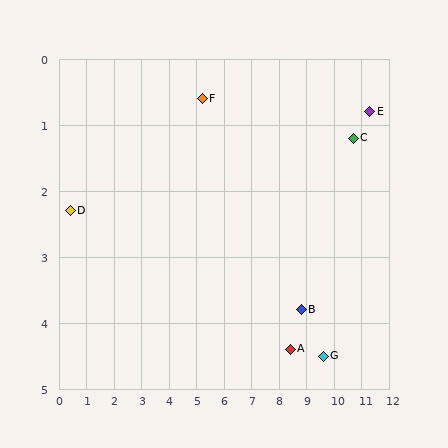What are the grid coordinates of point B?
Point B is at approximately (8.8, 3.8).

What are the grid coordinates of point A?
Point A is at approximately (8.4, 4.4).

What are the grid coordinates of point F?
Point F is at approximately (5.2, 0.6).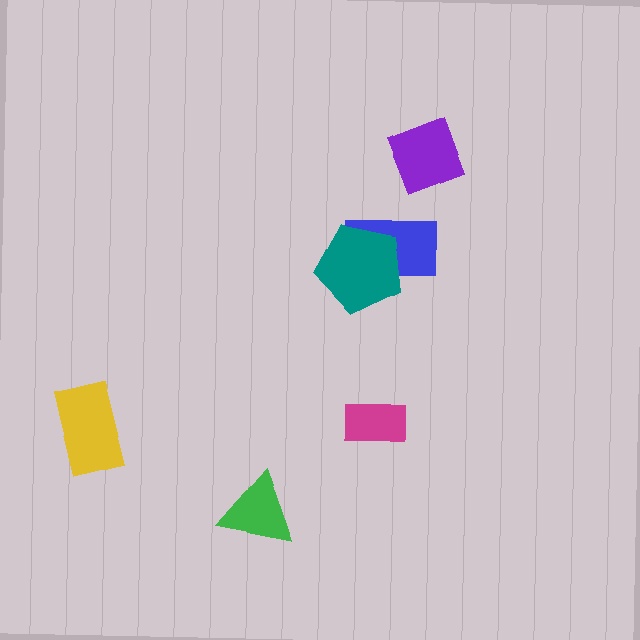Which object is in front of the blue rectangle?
The teal pentagon is in front of the blue rectangle.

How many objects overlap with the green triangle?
0 objects overlap with the green triangle.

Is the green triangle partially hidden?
No, no other shape covers it.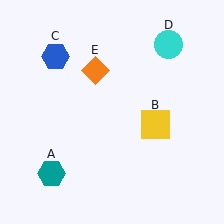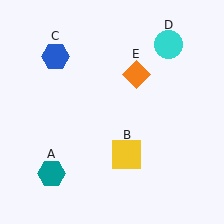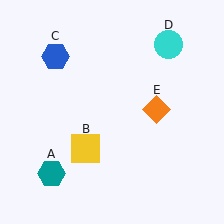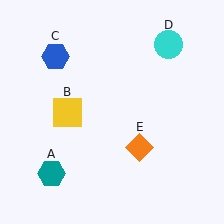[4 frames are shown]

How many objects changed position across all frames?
2 objects changed position: yellow square (object B), orange diamond (object E).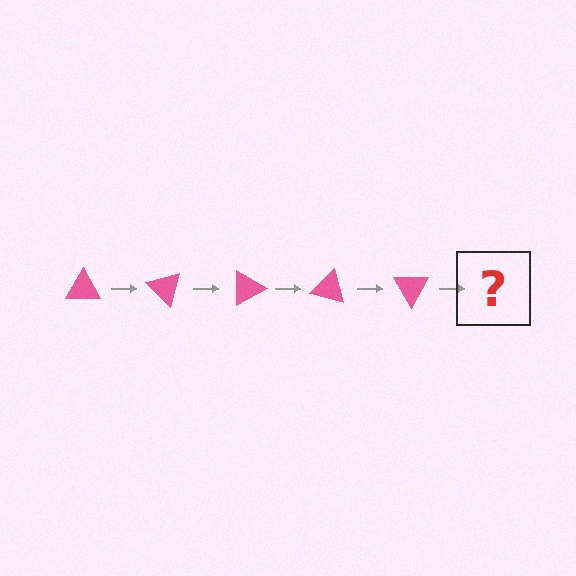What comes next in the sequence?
The next element should be a pink triangle rotated 225 degrees.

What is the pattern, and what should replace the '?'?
The pattern is that the triangle rotates 45 degrees each step. The '?' should be a pink triangle rotated 225 degrees.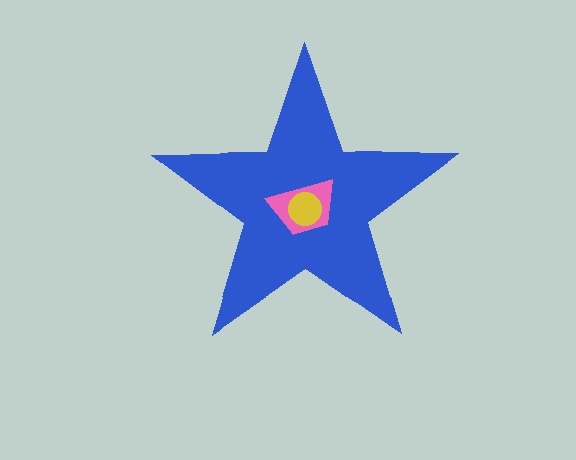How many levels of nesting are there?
3.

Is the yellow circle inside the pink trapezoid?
Yes.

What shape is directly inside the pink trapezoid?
The yellow circle.